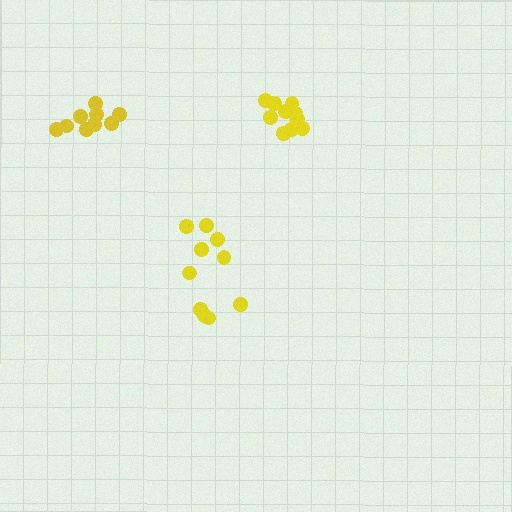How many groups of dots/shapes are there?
There are 3 groups.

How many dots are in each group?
Group 1: 10 dots, Group 2: 10 dots, Group 3: 9 dots (29 total).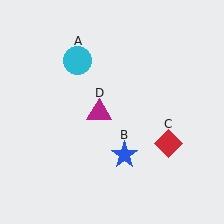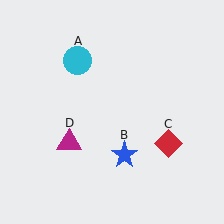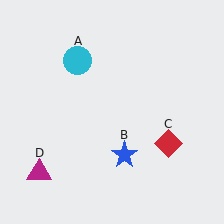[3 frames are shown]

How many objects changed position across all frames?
1 object changed position: magenta triangle (object D).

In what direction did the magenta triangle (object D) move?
The magenta triangle (object D) moved down and to the left.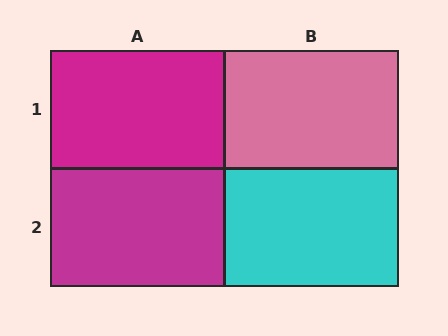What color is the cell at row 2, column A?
Magenta.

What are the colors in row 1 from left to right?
Magenta, pink.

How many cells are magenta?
2 cells are magenta.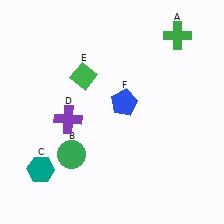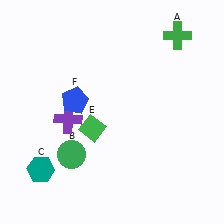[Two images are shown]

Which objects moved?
The objects that moved are: the green diamond (E), the blue pentagon (F).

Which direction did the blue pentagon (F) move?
The blue pentagon (F) moved left.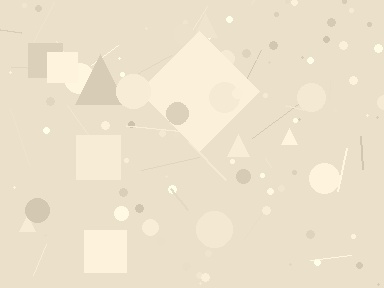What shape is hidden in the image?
A diamond is hidden in the image.